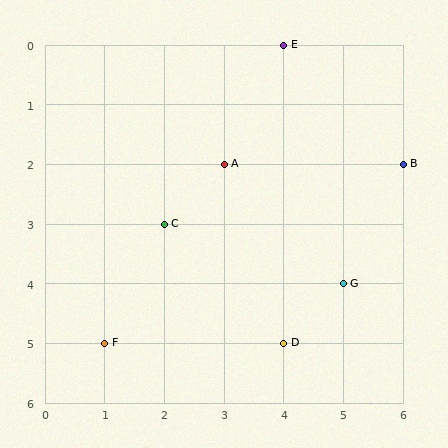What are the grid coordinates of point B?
Point B is at grid coordinates (6, 2).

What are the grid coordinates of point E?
Point E is at grid coordinates (4, 0).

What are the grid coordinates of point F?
Point F is at grid coordinates (1, 5).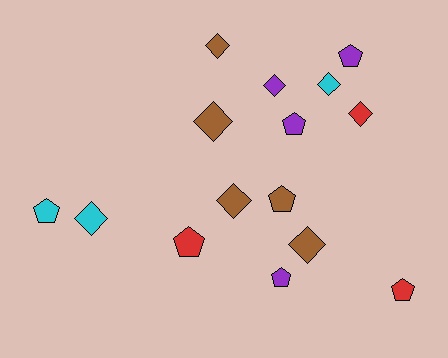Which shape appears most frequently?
Diamond, with 8 objects.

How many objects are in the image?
There are 15 objects.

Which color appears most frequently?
Brown, with 5 objects.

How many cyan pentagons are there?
There is 1 cyan pentagon.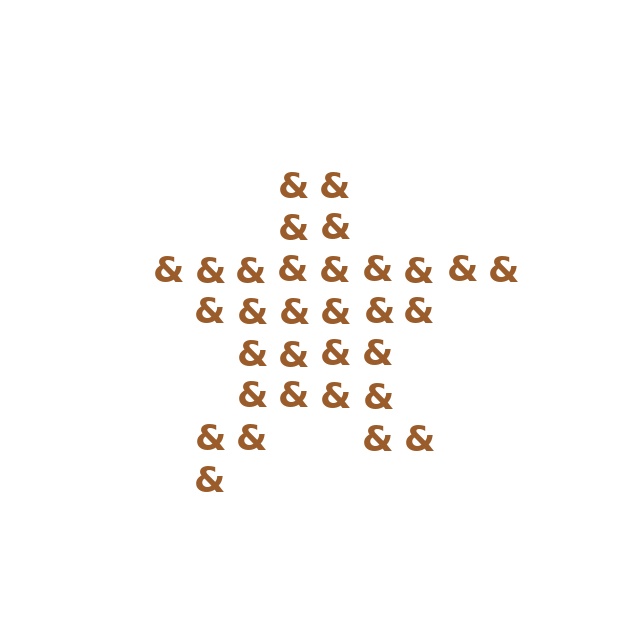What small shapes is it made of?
It is made of small ampersands.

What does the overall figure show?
The overall figure shows a star.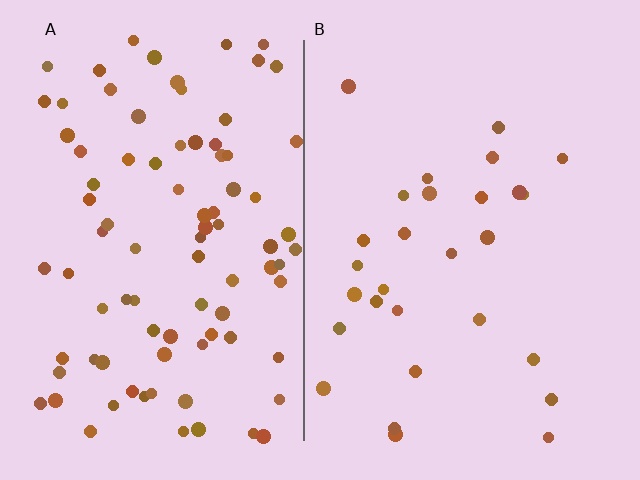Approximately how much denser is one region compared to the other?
Approximately 3.1× — region A over region B.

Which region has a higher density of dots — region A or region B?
A (the left).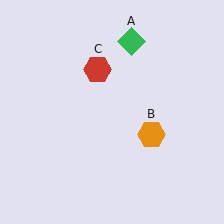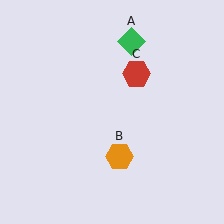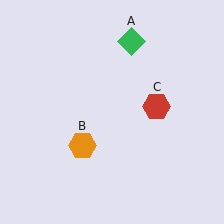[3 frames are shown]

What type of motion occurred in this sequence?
The orange hexagon (object B), red hexagon (object C) rotated clockwise around the center of the scene.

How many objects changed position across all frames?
2 objects changed position: orange hexagon (object B), red hexagon (object C).